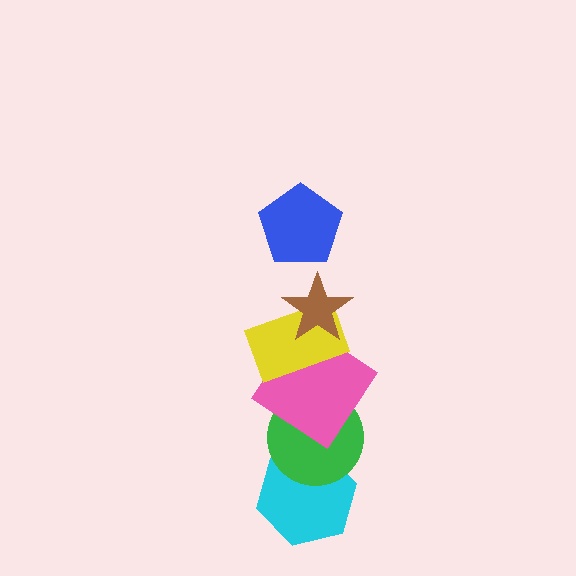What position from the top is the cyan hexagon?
The cyan hexagon is 6th from the top.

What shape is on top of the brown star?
The blue pentagon is on top of the brown star.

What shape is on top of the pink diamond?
The yellow rectangle is on top of the pink diamond.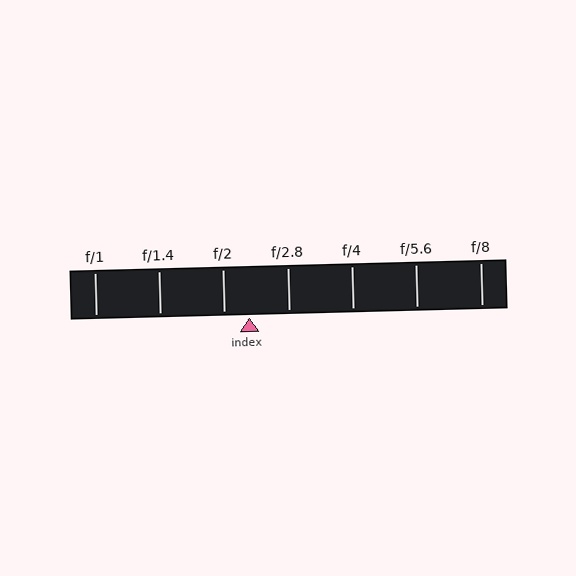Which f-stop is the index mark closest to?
The index mark is closest to f/2.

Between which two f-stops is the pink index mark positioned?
The index mark is between f/2 and f/2.8.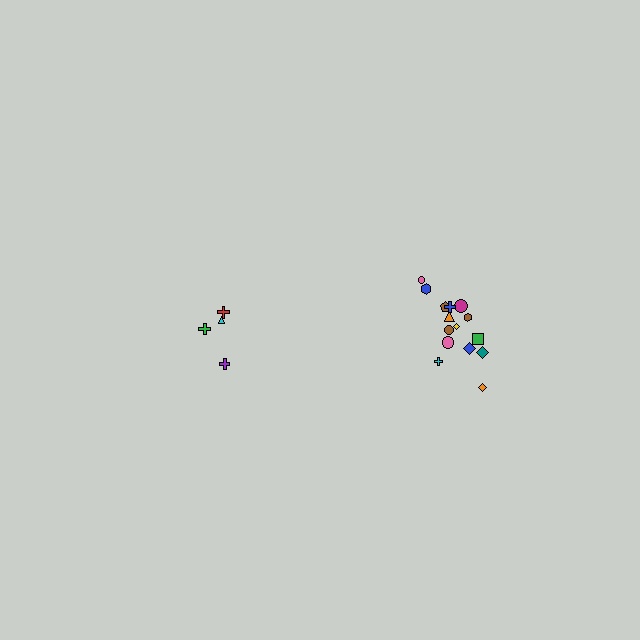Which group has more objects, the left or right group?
The right group.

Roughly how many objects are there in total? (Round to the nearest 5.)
Roughly 20 objects in total.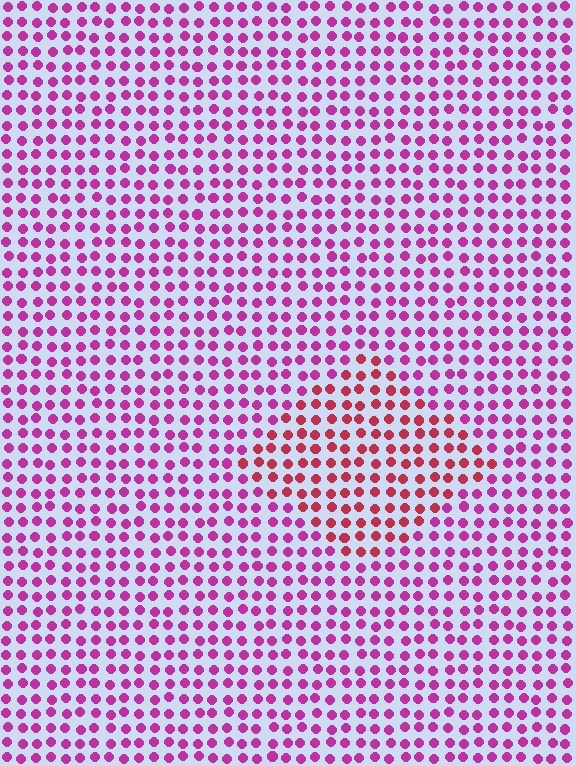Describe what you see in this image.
The image is filled with small magenta elements in a uniform arrangement. A diamond-shaped region is visible where the elements are tinted to a slightly different hue, forming a subtle color boundary.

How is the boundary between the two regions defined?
The boundary is defined purely by a slight shift in hue (about 36 degrees). Spacing, size, and orientation are identical on both sides.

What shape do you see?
I see a diamond.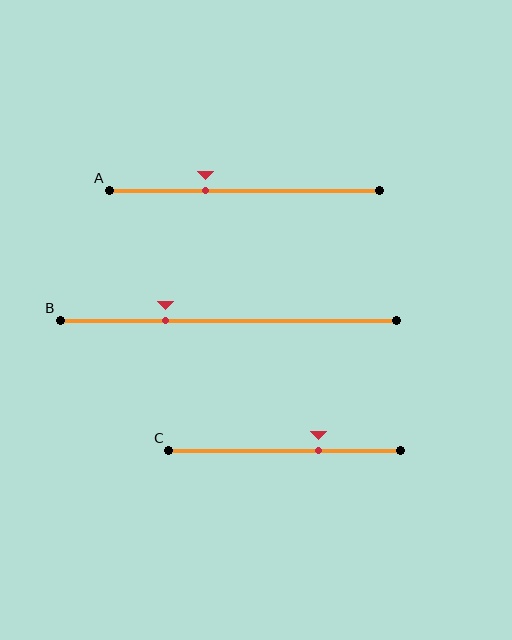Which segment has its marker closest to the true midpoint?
Segment A has its marker closest to the true midpoint.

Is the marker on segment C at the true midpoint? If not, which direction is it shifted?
No, the marker on segment C is shifted to the right by about 15% of the segment length.